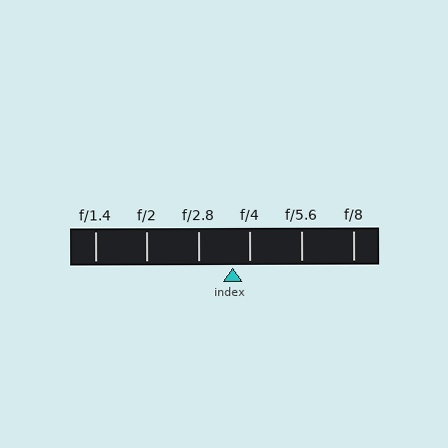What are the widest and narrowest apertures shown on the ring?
The widest aperture shown is f/1.4 and the narrowest is f/8.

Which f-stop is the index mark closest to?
The index mark is closest to f/4.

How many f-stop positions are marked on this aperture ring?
There are 6 f-stop positions marked.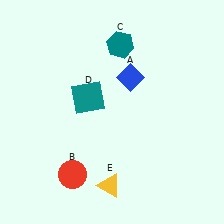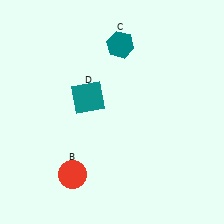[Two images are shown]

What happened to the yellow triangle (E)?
The yellow triangle (E) was removed in Image 2. It was in the bottom-left area of Image 1.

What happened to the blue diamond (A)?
The blue diamond (A) was removed in Image 2. It was in the top-right area of Image 1.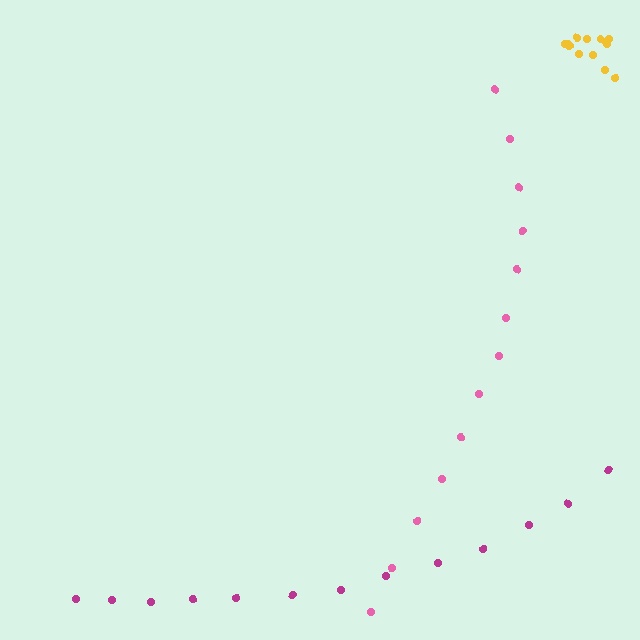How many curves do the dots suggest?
There are 3 distinct paths.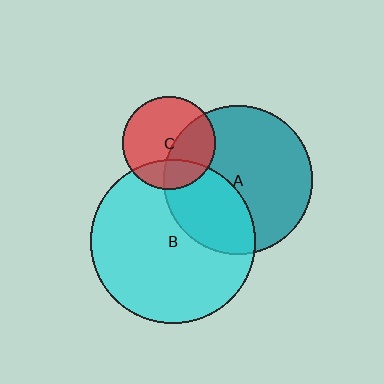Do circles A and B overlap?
Yes.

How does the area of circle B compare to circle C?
Approximately 3.1 times.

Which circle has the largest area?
Circle B (cyan).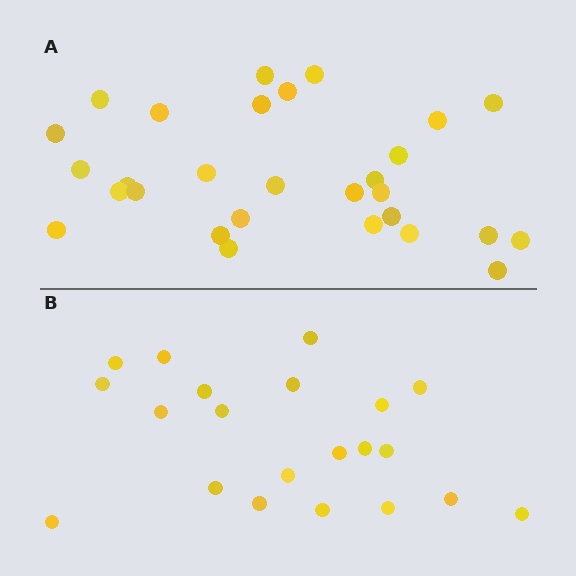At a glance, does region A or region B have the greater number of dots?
Region A (the top region) has more dots.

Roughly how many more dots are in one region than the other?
Region A has roughly 8 or so more dots than region B.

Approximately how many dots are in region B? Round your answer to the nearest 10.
About 20 dots. (The exact count is 21, which rounds to 20.)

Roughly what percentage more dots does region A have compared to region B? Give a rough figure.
About 40% more.